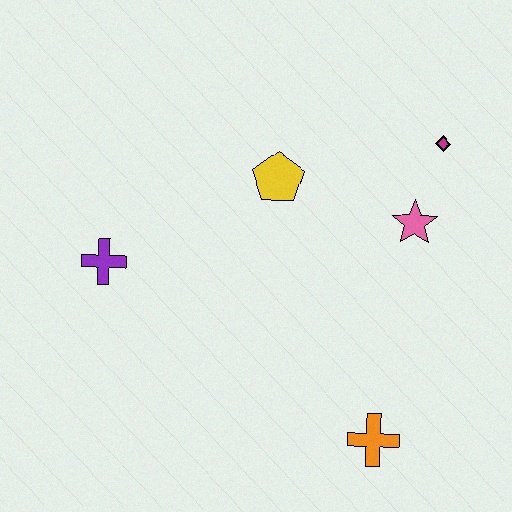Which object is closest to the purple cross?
The yellow pentagon is closest to the purple cross.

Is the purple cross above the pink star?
No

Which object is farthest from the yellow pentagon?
The orange cross is farthest from the yellow pentagon.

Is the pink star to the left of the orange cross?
No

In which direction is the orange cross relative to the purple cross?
The orange cross is to the right of the purple cross.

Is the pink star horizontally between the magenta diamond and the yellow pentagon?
Yes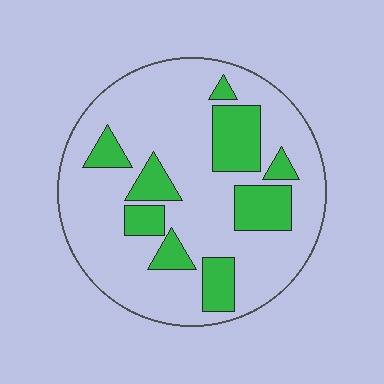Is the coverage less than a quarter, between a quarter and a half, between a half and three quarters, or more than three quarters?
Less than a quarter.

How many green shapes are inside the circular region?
9.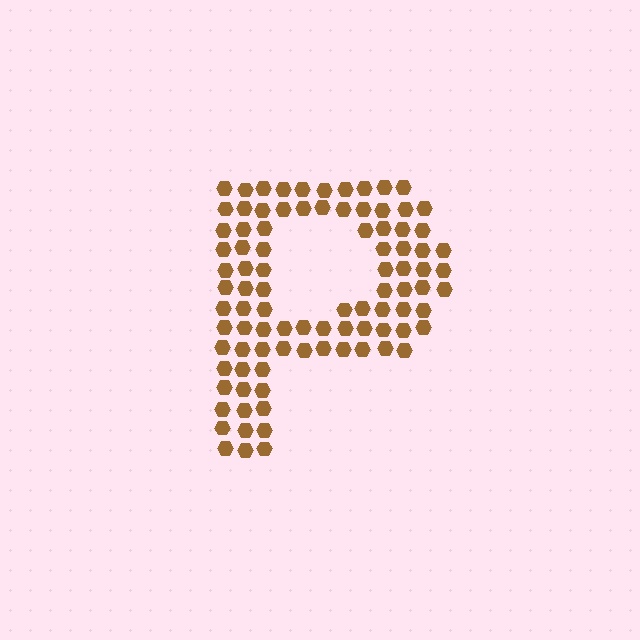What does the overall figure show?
The overall figure shows the letter P.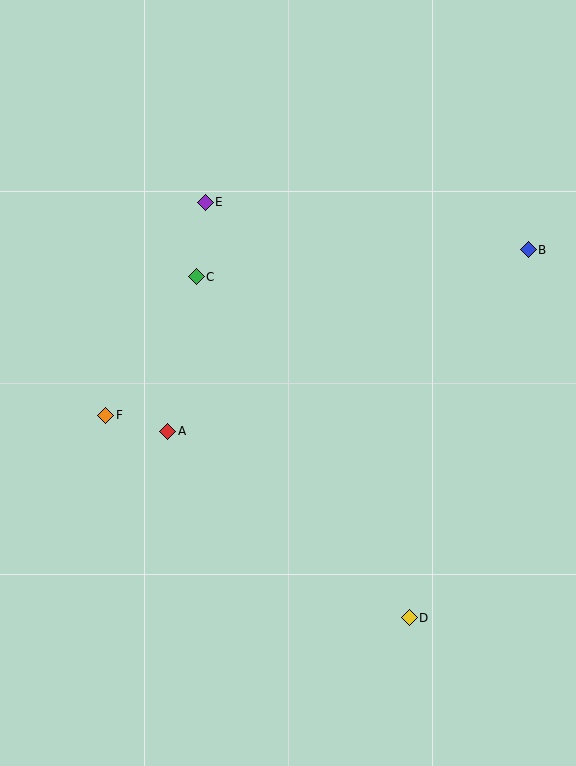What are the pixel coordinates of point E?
Point E is at (205, 202).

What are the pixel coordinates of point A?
Point A is at (168, 431).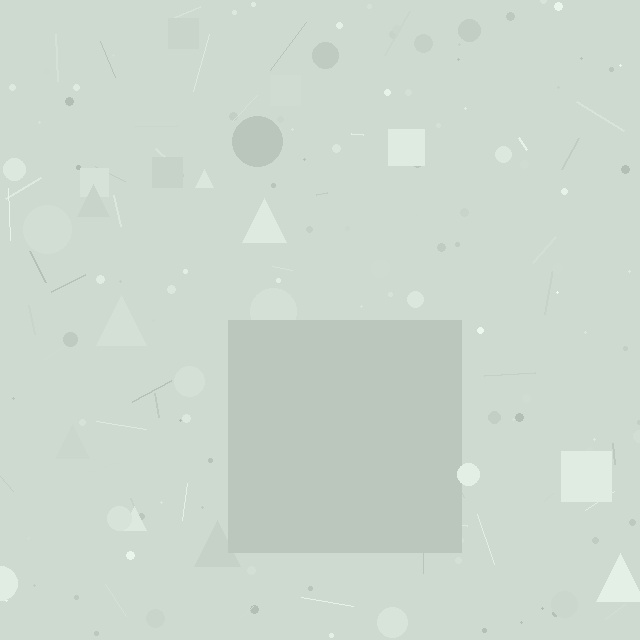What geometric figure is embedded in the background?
A square is embedded in the background.